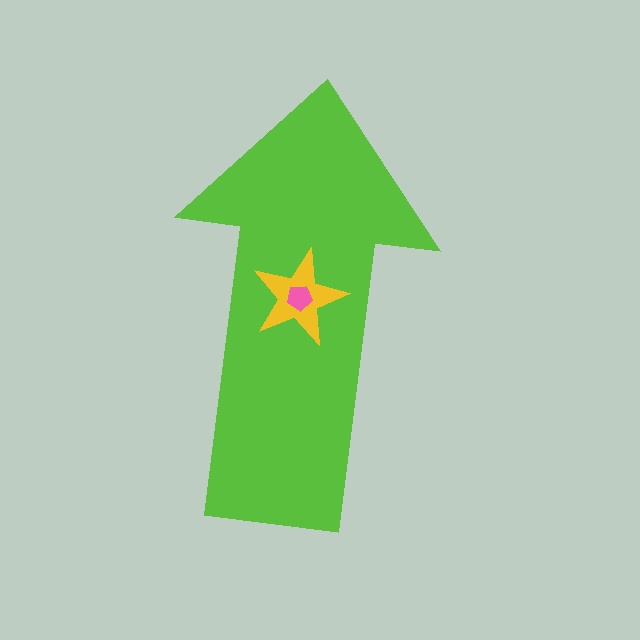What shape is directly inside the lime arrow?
The yellow star.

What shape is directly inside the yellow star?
The pink pentagon.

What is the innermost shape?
The pink pentagon.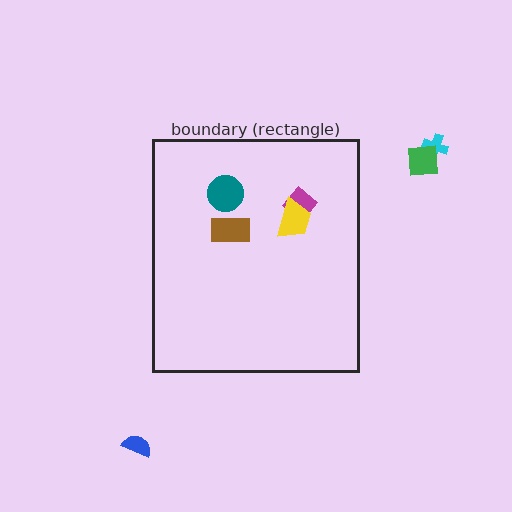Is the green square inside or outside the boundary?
Outside.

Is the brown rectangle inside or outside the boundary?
Inside.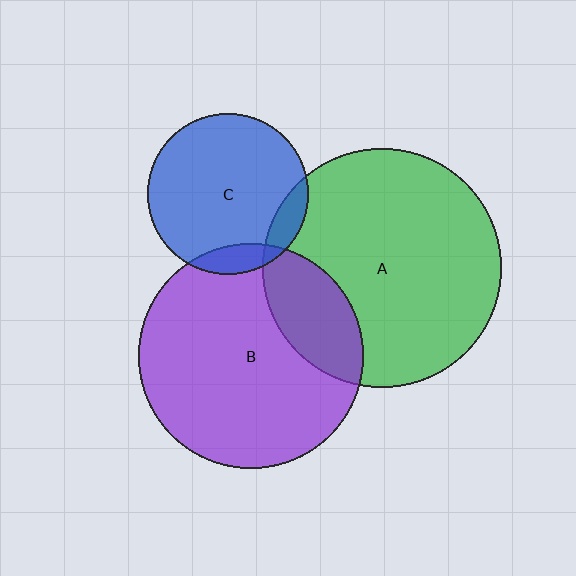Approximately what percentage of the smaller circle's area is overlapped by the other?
Approximately 20%.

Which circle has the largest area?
Circle A (green).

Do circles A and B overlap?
Yes.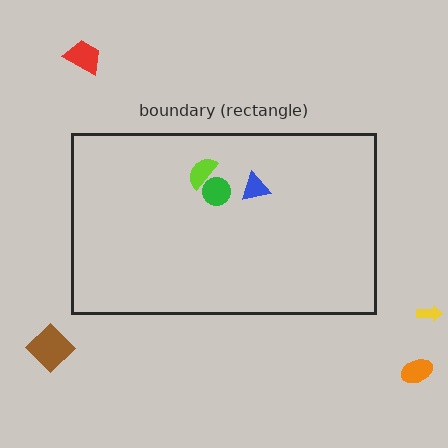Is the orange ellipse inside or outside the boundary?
Outside.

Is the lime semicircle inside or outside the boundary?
Inside.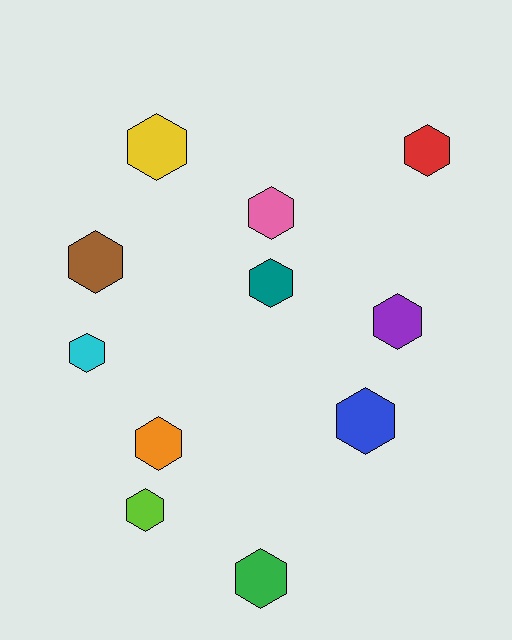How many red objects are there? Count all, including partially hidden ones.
There is 1 red object.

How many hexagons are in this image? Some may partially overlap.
There are 11 hexagons.